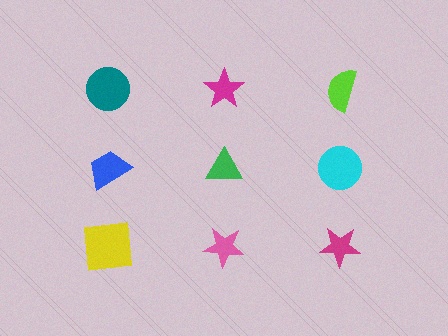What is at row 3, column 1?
A yellow square.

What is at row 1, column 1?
A teal circle.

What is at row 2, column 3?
A cyan circle.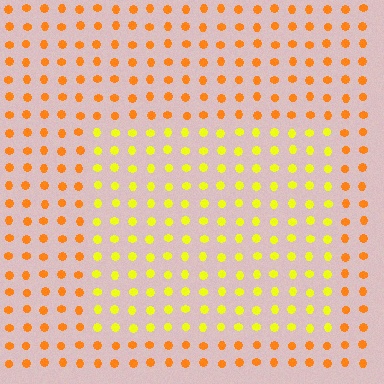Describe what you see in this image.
The image is filled with small orange elements in a uniform arrangement. A rectangle-shaped region is visible where the elements are tinted to a slightly different hue, forming a subtle color boundary.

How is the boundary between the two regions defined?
The boundary is defined purely by a slight shift in hue (about 37 degrees). Spacing, size, and orientation are identical on both sides.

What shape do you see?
I see a rectangle.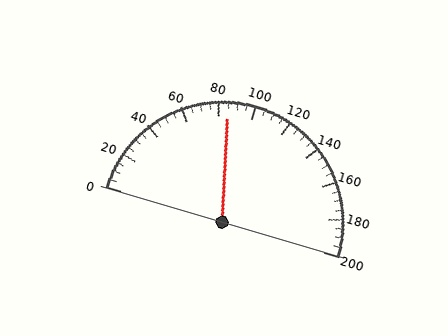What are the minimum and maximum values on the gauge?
The gauge ranges from 0 to 200.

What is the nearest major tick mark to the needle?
The nearest major tick mark is 80.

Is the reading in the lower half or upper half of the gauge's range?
The reading is in the lower half of the range (0 to 200).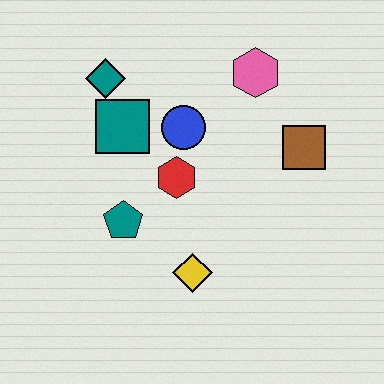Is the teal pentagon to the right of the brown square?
No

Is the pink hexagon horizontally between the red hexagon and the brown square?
Yes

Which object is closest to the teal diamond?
The teal square is closest to the teal diamond.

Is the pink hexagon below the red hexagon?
No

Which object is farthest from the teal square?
The brown square is farthest from the teal square.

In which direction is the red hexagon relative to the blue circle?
The red hexagon is below the blue circle.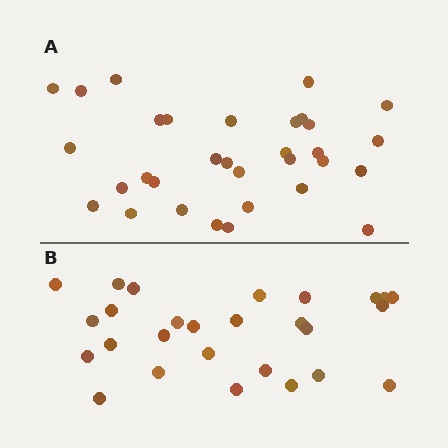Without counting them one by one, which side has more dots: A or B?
Region A (the top region) has more dots.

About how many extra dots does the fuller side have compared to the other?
Region A has about 5 more dots than region B.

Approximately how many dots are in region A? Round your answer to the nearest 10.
About 30 dots. (The exact count is 32, which rounds to 30.)